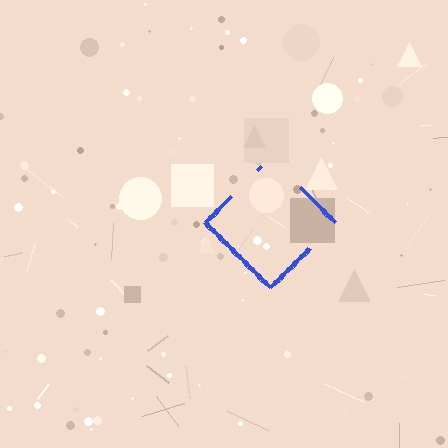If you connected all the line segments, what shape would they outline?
They would outline a diamond.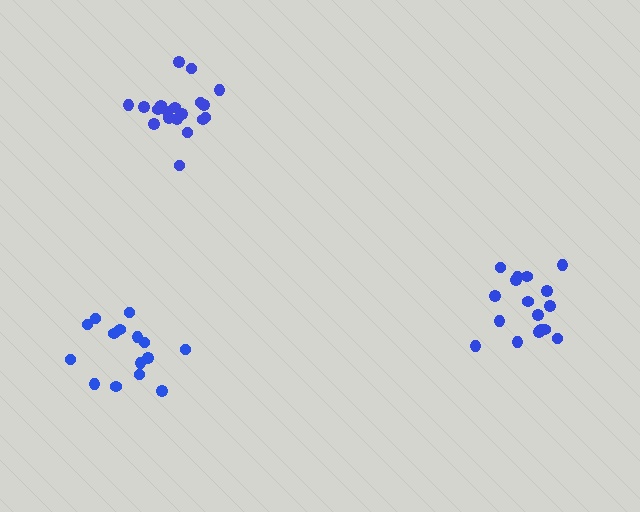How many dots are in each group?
Group 1: 17 dots, Group 2: 19 dots, Group 3: 15 dots (51 total).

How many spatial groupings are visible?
There are 3 spatial groupings.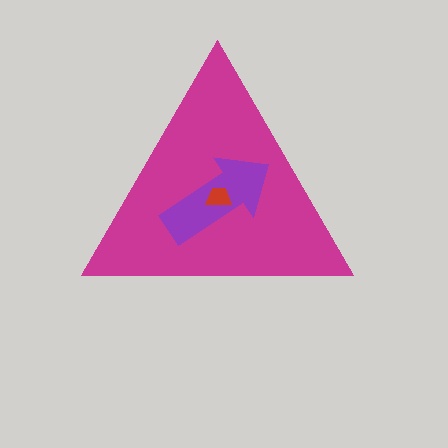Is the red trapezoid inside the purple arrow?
Yes.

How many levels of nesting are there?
3.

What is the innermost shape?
The red trapezoid.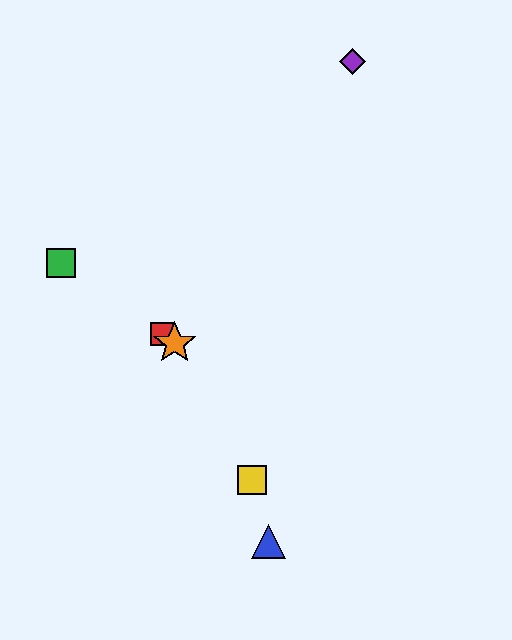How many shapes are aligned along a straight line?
3 shapes (the red square, the green square, the orange star) are aligned along a straight line.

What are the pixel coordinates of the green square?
The green square is at (61, 263).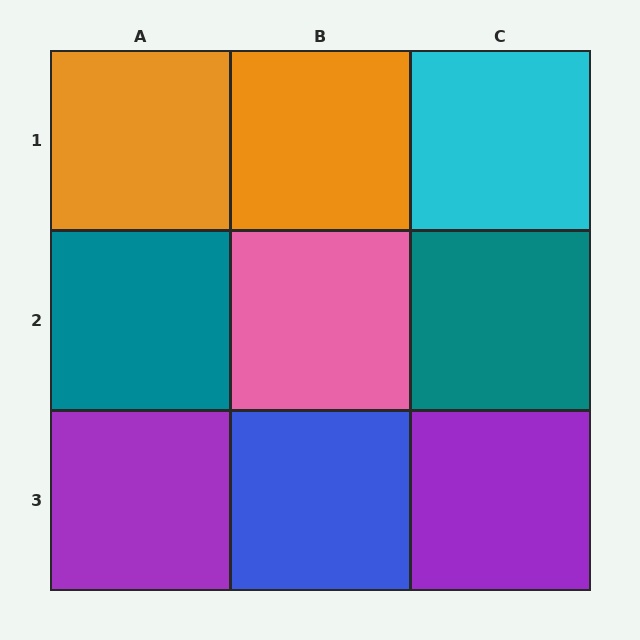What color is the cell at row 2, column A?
Teal.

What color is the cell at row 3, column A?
Purple.